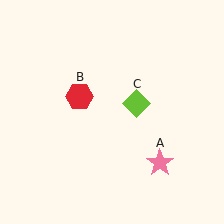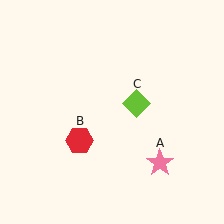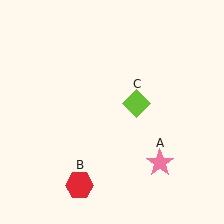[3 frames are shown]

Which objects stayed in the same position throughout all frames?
Pink star (object A) and lime diamond (object C) remained stationary.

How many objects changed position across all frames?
1 object changed position: red hexagon (object B).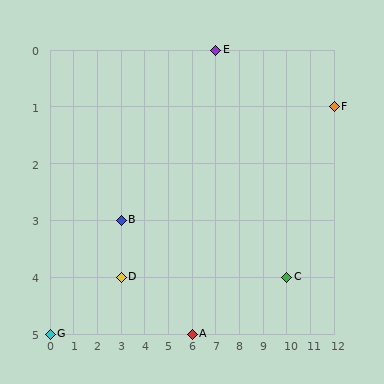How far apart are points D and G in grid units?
Points D and G are 3 columns and 1 row apart (about 3.2 grid units diagonally).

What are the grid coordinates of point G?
Point G is at grid coordinates (0, 5).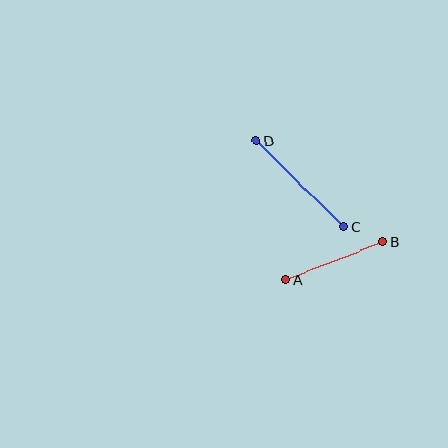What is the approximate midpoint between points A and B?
The midpoint is at approximately (335, 261) pixels.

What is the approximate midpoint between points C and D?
The midpoint is at approximately (300, 184) pixels.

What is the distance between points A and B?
The distance is approximately 104 pixels.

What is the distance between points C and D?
The distance is approximately 123 pixels.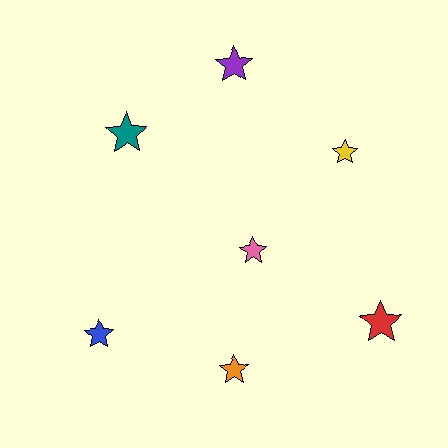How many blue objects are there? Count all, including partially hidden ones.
There is 1 blue object.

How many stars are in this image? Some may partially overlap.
There are 7 stars.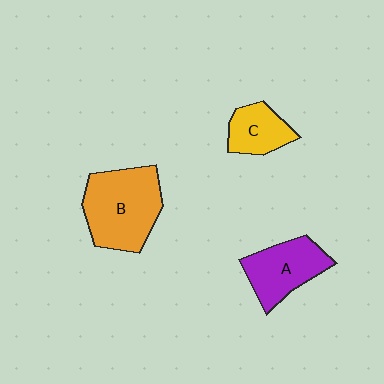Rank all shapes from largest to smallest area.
From largest to smallest: B (orange), A (purple), C (yellow).